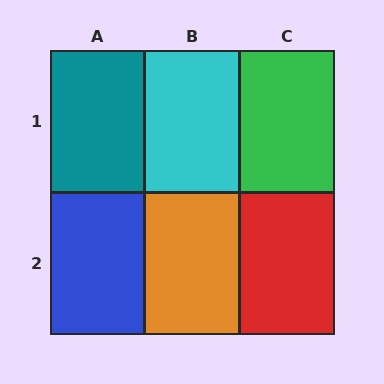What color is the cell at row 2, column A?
Blue.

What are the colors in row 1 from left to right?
Teal, cyan, green.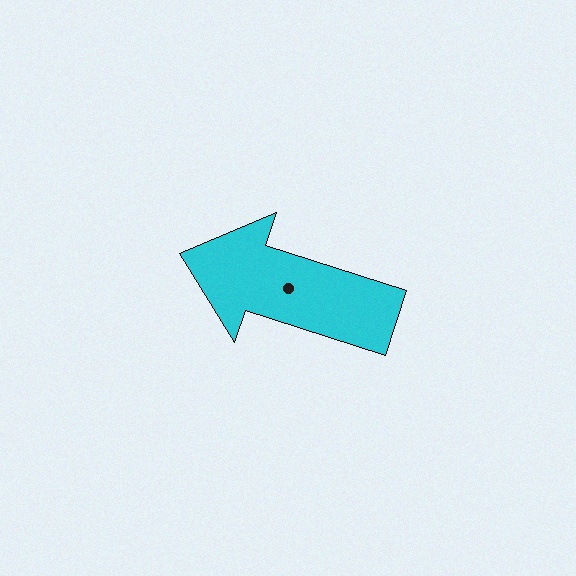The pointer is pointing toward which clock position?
Roughly 10 o'clock.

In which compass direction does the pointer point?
West.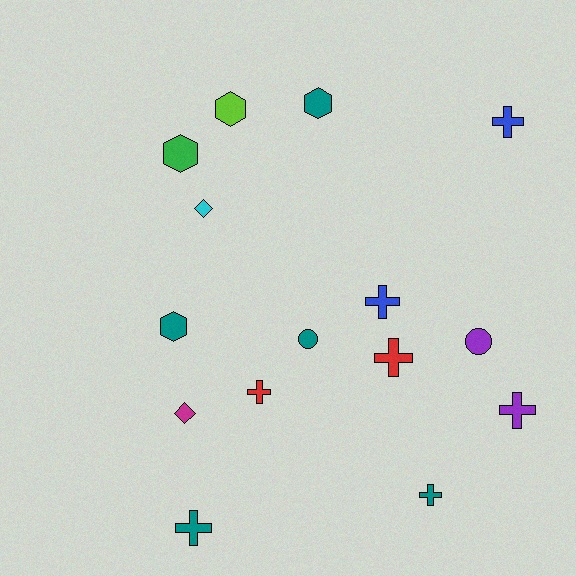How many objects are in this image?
There are 15 objects.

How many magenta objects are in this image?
There is 1 magenta object.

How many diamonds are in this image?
There are 2 diamonds.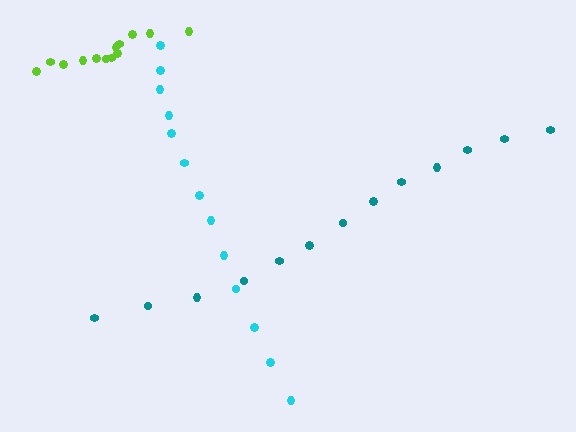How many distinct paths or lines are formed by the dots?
There are 3 distinct paths.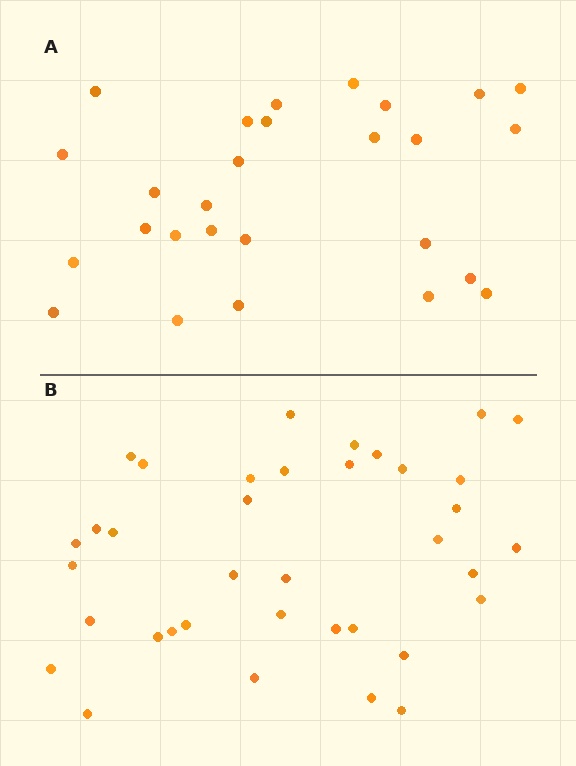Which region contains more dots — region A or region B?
Region B (the bottom region) has more dots.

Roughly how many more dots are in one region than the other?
Region B has roughly 10 or so more dots than region A.